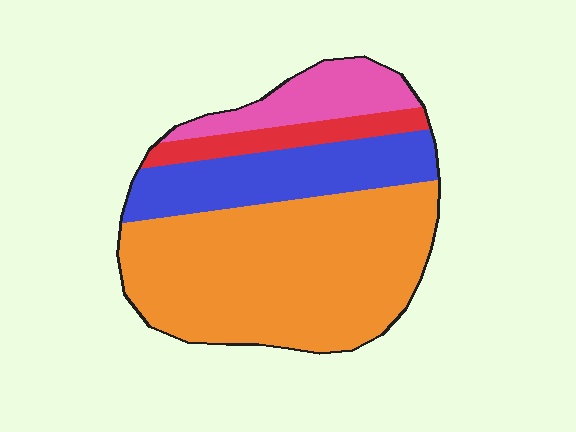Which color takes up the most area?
Orange, at roughly 55%.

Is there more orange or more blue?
Orange.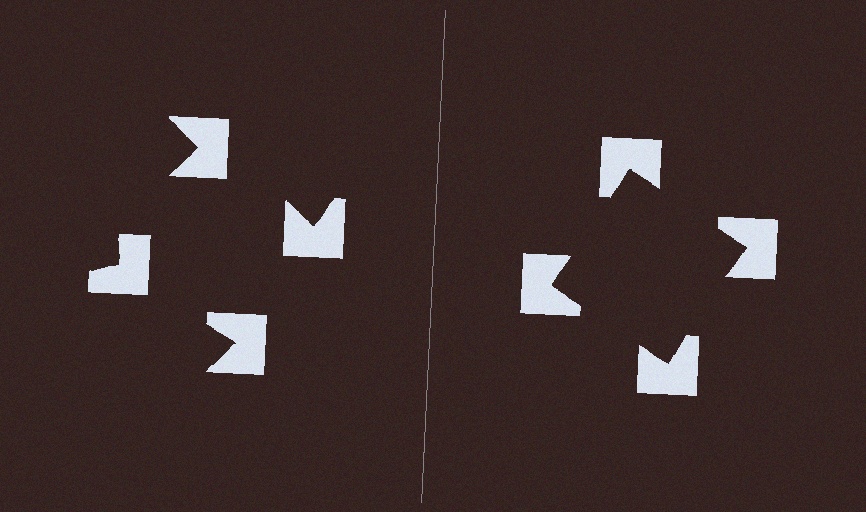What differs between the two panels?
The notched squares are positioned identically on both sides; only the wedge orientations differ. On the right they align to a square; on the left they are misaligned.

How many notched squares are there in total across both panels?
8 — 4 on each side.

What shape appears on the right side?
An illusory square.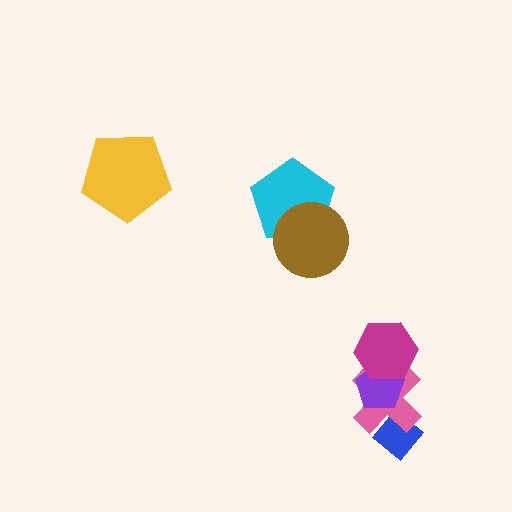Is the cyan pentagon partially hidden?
Yes, it is partially covered by another shape.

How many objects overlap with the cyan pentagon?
1 object overlaps with the cyan pentagon.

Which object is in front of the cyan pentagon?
The brown circle is in front of the cyan pentagon.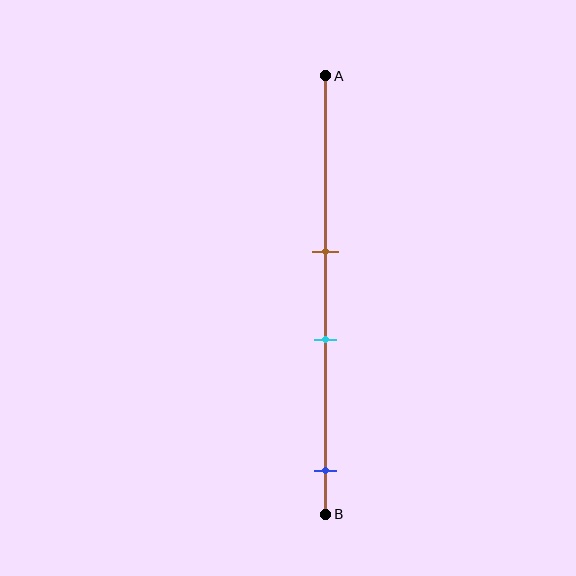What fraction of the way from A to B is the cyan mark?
The cyan mark is approximately 60% (0.6) of the way from A to B.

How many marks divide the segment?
There are 3 marks dividing the segment.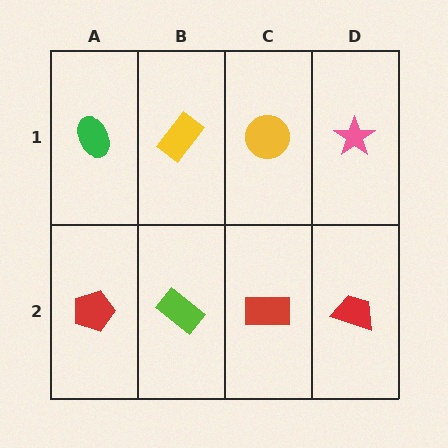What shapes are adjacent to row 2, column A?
A green ellipse (row 1, column A), a lime rectangle (row 2, column B).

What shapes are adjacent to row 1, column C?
A red rectangle (row 2, column C), a yellow rectangle (row 1, column B), a pink star (row 1, column D).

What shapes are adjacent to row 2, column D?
A pink star (row 1, column D), a red rectangle (row 2, column C).